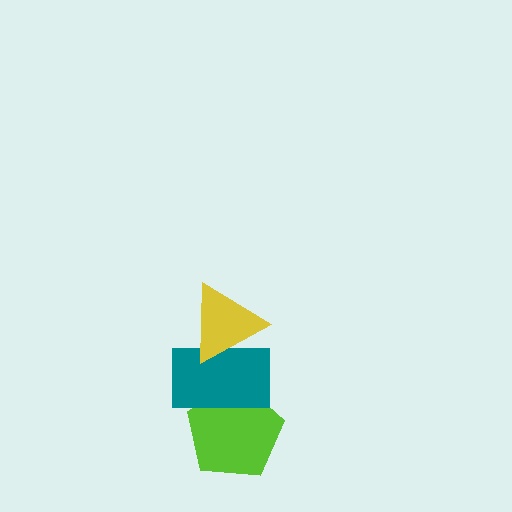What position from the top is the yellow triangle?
The yellow triangle is 1st from the top.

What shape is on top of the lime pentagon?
The teal rectangle is on top of the lime pentagon.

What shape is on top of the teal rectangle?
The yellow triangle is on top of the teal rectangle.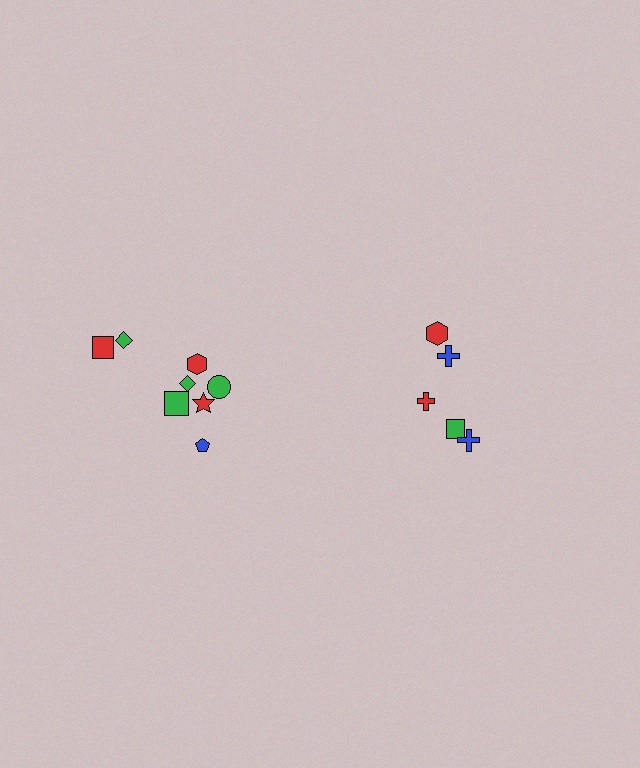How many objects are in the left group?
There are 8 objects.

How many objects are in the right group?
There are 5 objects.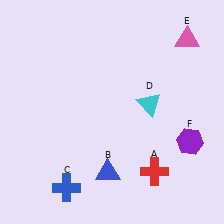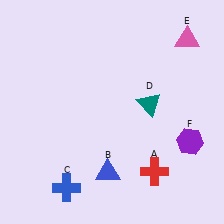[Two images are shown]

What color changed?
The triangle (D) changed from cyan in Image 1 to teal in Image 2.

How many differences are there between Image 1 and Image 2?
There is 1 difference between the two images.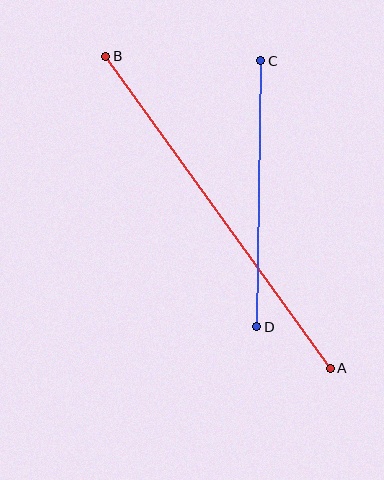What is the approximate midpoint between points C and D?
The midpoint is at approximately (259, 194) pixels.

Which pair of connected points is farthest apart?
Points A and B are farthest apart.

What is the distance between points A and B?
The distance is approximately 384 pixels.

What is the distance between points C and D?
The distance is approximately 266 pixels.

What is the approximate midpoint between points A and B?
The midpoint is at approximately (218, 212) pixels.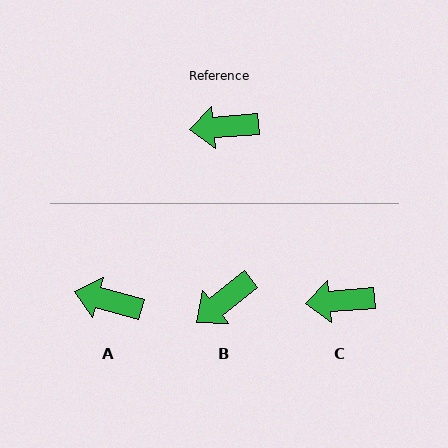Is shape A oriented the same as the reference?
No, it is off by about 20 degrees.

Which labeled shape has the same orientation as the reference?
C.